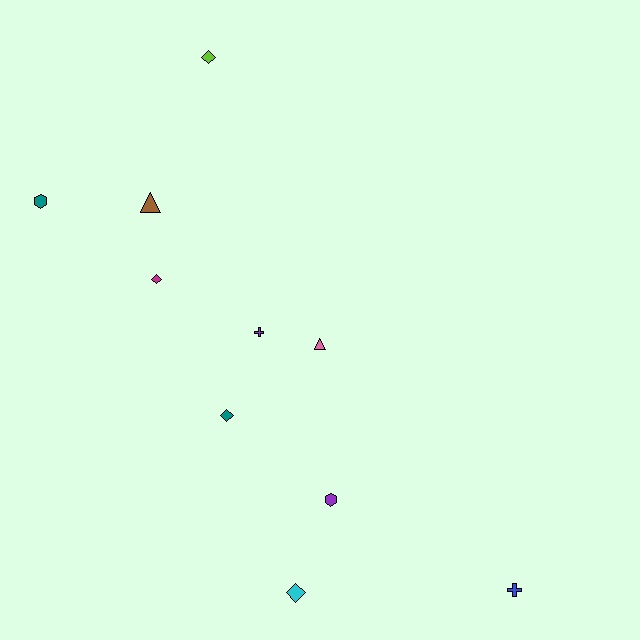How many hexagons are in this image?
There are 2 hexagons.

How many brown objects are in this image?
There is 1 brown object.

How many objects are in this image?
There are 10 objects.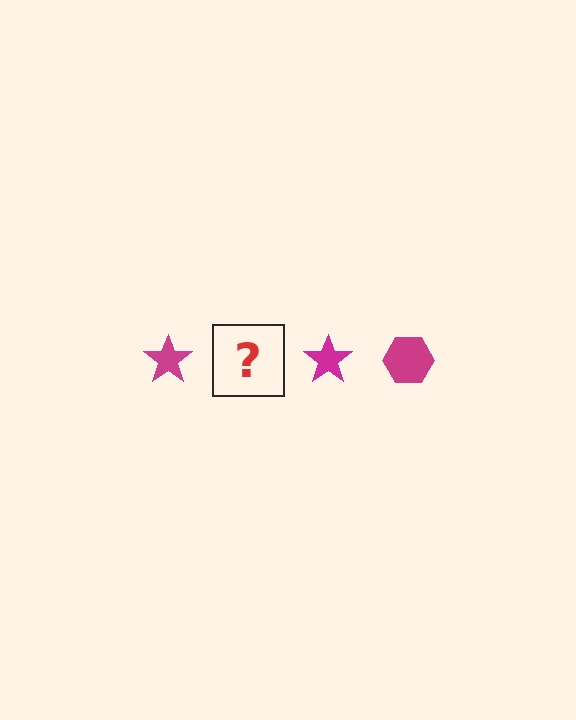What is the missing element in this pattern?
The missing element is a magenta hexagon.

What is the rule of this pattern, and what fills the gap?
The rule is that the pattern cycles through star, hexagon shapes in magenta. The gap should be filled with a magenta hexagon.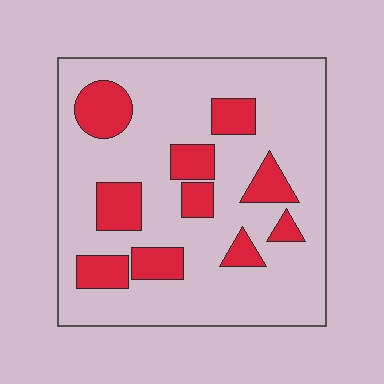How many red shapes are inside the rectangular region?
10.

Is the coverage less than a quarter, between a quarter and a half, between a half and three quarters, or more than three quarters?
Less than a quarter.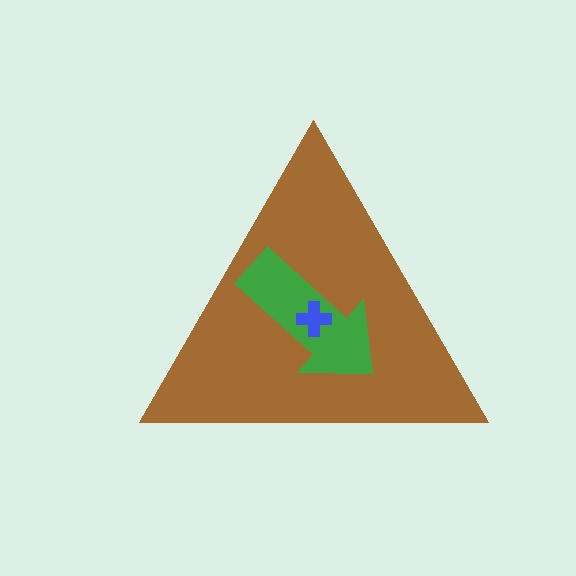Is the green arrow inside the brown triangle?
Yes.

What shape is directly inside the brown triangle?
The green arrow.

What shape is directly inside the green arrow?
The blue cross.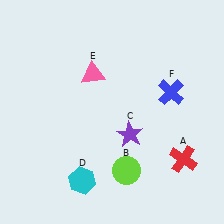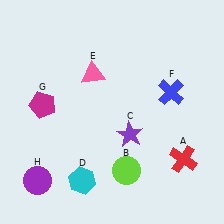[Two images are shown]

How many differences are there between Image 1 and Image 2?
There are 2 differences between the two images.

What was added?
A magenta pentagon (G), a purple circle (H) were added in Image 2.